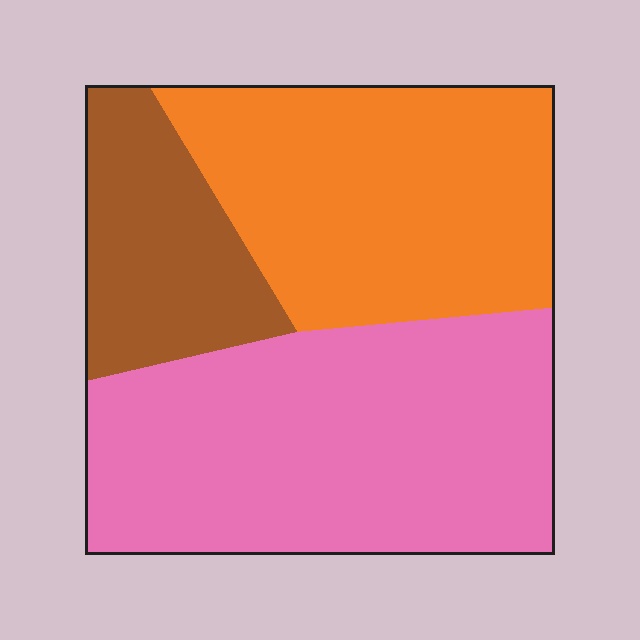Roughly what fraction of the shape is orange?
Orange covers roughly 35% of the shape.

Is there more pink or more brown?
Pink.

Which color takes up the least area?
Brown, at roughly 20%.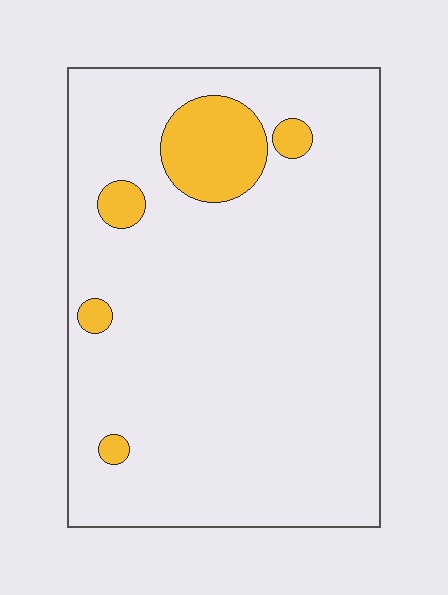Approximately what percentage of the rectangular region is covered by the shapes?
Approximately 10%.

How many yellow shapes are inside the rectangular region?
5.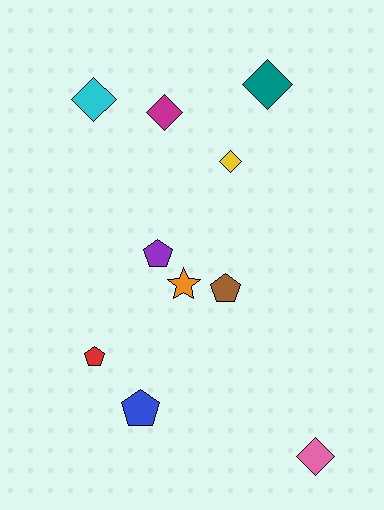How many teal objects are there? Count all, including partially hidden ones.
There is 1 teal object.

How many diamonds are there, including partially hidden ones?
There are 5 diamonds.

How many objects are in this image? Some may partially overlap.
There are 10 objects.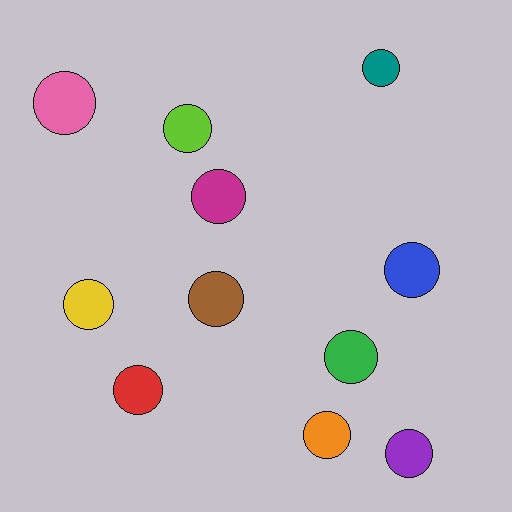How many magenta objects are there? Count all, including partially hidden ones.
There is 1 magenta object.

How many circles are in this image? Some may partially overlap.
There are 11 circles.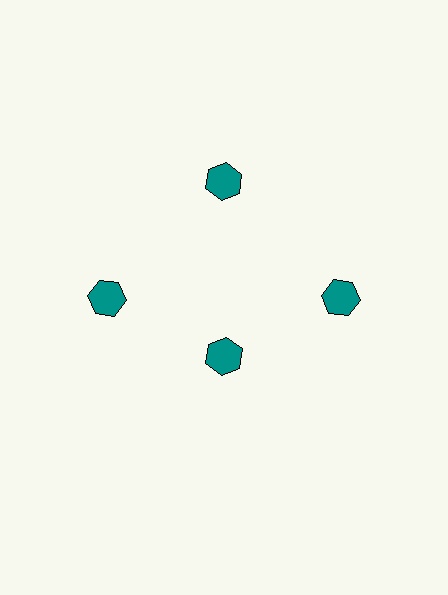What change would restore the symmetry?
The symmetry would be restored by moving it outward, back onto the ring so that all 4 hexagons sit at equal angles and equal distance from the center.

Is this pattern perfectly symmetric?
No. The 4 teal hexagons are arranged in a ring, but one element near the 6 o'clock position is pulled inward toward the center, breaking the 4-fold rotational symmetry.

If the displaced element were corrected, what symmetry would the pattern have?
It would have 4-fold rotational symmetry — the pattern would map onto itself every 90 degrees.